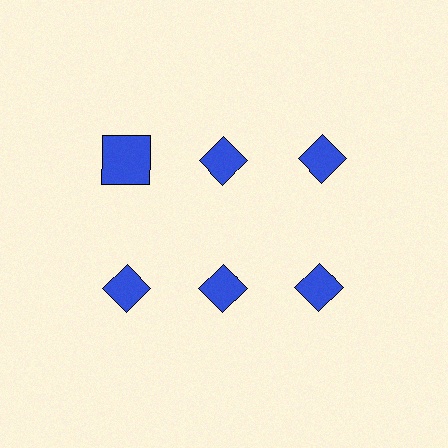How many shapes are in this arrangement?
There are 6 shapes arranged in a grid pattern.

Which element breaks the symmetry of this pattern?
The blue square in the top row, leftmost column breaks the symmetry. All other shapes are blue diamonds.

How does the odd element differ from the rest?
It has a different shape: square instead of diamond.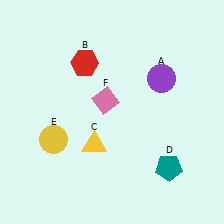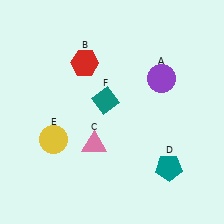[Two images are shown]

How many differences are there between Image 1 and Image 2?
There are 2 differences between the two images.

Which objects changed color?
C changed from yellow to pink. F changed from pink to teal.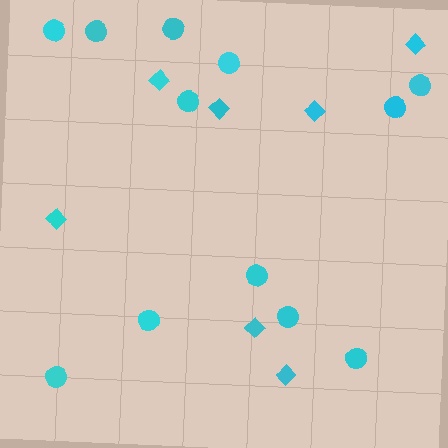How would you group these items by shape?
There are 2 groups: one group of circles (12) and one group of diamonds (7).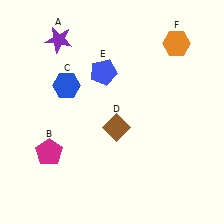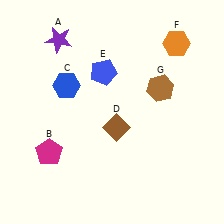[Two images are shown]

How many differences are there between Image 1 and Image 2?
There is 1 difference between the two images.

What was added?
A brown hexagon (G) was added in Image 2.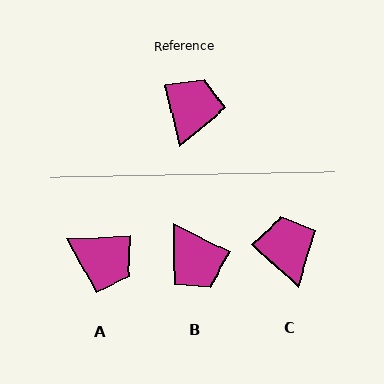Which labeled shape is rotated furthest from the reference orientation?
B, about 129 degrees away.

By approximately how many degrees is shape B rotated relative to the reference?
Approximately 129 degrees clockwise.